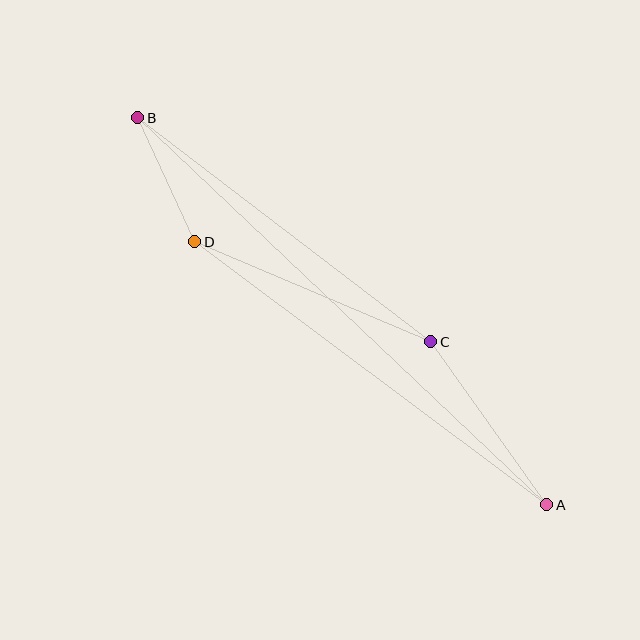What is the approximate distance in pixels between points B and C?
The distance between B and C is approximately 369 pixels.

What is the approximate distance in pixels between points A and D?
The distance between A and D is approximately 440 pixels.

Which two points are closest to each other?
Points B and D are closest to each other.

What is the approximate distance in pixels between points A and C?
The distance between A and C is approximately 200 pixels.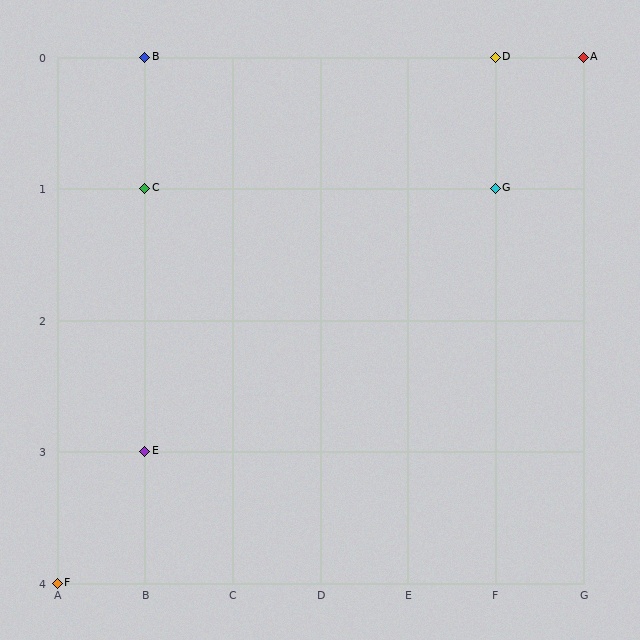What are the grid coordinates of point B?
Point B is at grid coordinates (B, 0).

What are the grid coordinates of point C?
Point C is at grid coordinates (B, 1).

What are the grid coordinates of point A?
Point A is at grid coordinates (G, 0).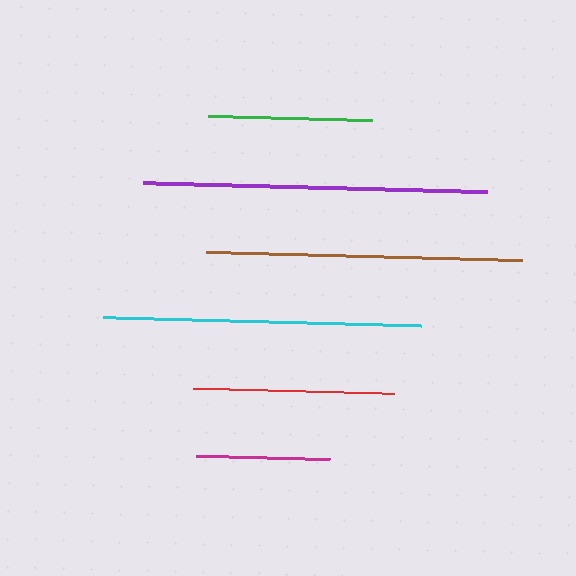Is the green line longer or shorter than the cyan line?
The cyan line is longer than the green line.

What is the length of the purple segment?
The purple segment is approximately 344 pixels long.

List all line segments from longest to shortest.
From longest to shortest: purple, cyan, brown, red, green, magenta.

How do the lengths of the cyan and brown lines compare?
The cyan and brown lines are approximately the same length.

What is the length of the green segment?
The green segment is approximately 164 pixels long.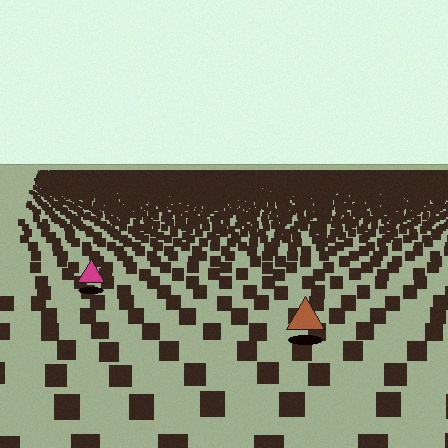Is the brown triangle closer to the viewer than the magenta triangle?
Yes. The brown triangle is closer — you can tell from the texture gradient: the ground texture is coarser near it.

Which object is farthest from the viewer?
The magenta triangle is farthest from the viewer. It appears smaller and the ground texture around it is denser.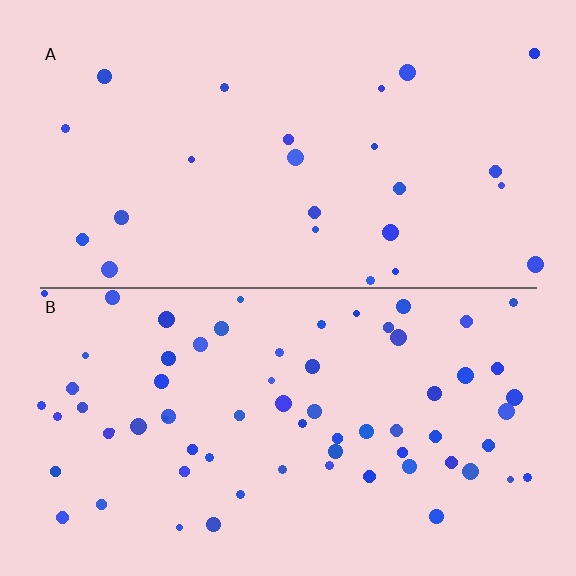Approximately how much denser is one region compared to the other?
Approximately 2.8× — region B over region A.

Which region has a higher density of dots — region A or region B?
B (the bottom).